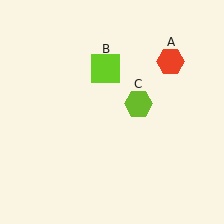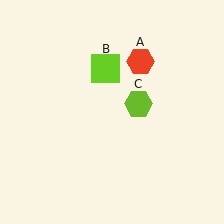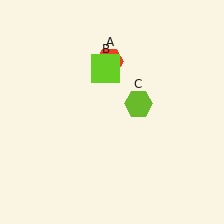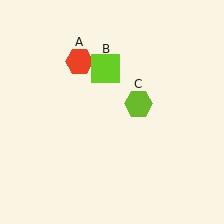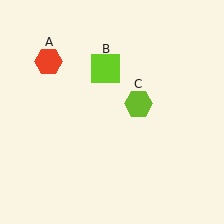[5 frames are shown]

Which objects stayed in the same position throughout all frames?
Lime square (object B) and lime hexagon (object C) remained stationary.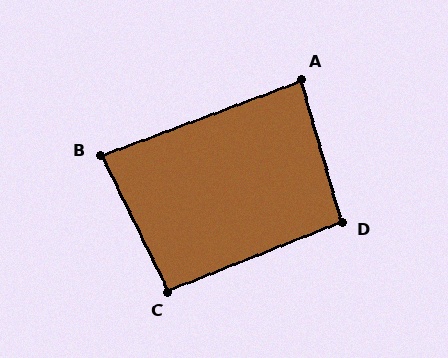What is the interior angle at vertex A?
Approximately 85 degrees (approximately right).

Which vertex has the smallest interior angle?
B, at approximately 84 degrees.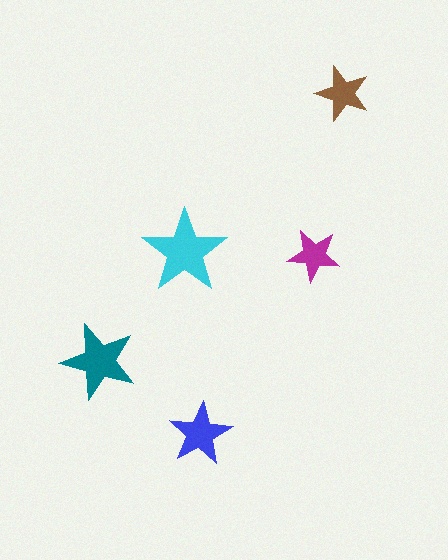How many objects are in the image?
There are 5 objects in the image.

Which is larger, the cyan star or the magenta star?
The cyan one.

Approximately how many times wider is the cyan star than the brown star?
About 1.5 times wider.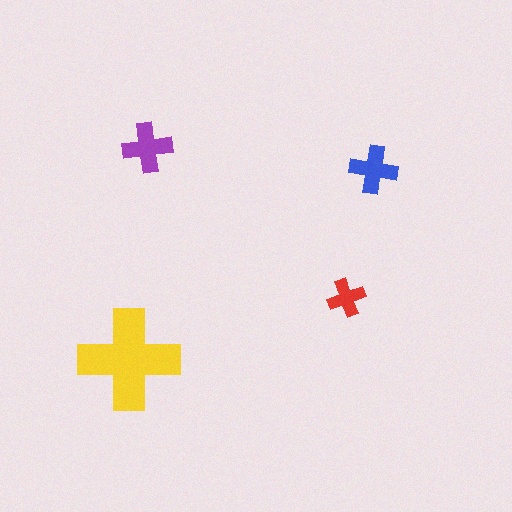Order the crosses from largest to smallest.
the yellow one, the purple one, the blue one, the red one.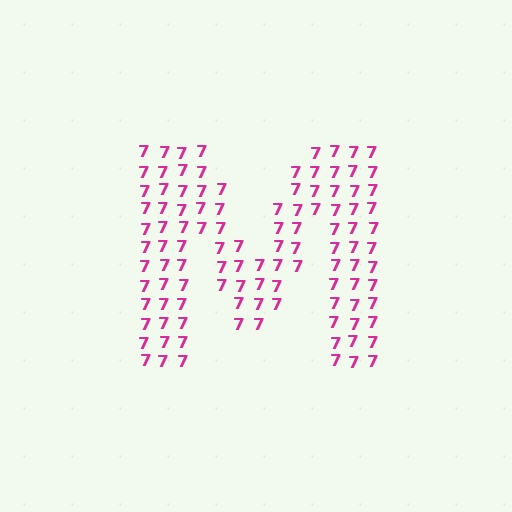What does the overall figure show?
The overall figure shows the letter M.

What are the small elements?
The small elements are digit 7's.